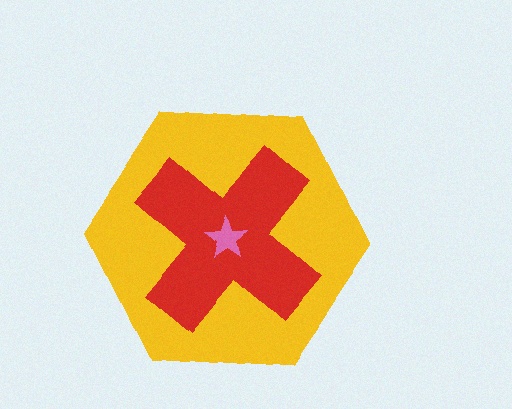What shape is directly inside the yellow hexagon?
The red cross.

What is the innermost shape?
The pink star.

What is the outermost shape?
The yellow hexagon.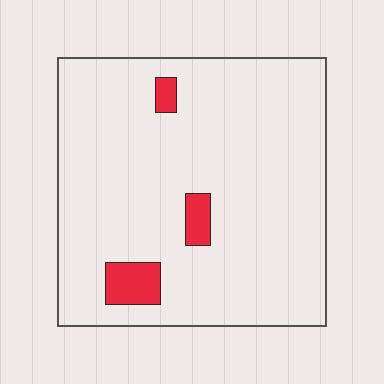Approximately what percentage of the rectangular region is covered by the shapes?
Approximately 5%.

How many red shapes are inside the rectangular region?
3.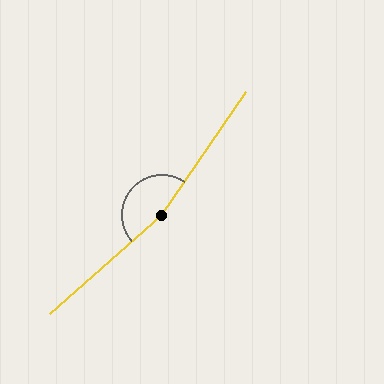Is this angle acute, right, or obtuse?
It is obtuse.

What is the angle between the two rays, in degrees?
Approximately 166 degrees.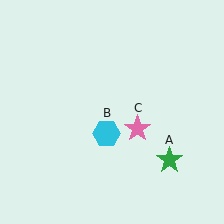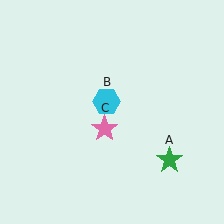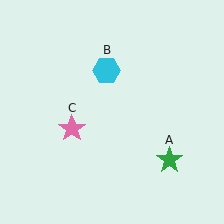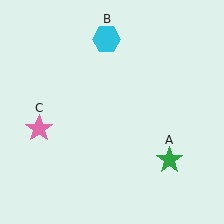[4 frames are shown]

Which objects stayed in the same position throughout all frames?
Green star (object A) remained stationary.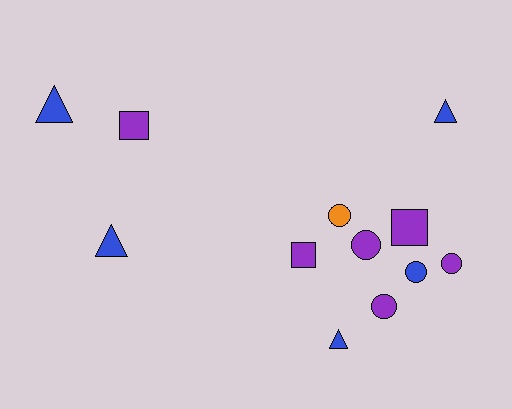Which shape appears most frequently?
Circle, with 5 objects.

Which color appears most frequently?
Purple, with 6 objects.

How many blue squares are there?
There are no blue squares.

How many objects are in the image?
There are 12 objects.